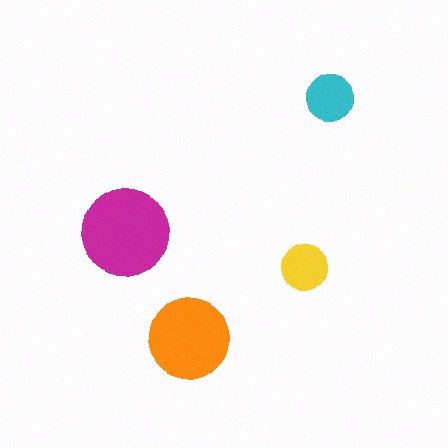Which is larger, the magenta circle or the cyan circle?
The magenta one.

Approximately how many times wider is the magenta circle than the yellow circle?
About 2 times wider.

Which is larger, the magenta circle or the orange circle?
The magenta one.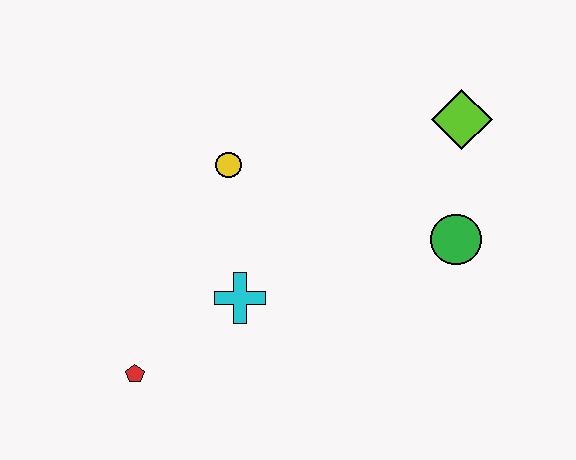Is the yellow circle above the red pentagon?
Yes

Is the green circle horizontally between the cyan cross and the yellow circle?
No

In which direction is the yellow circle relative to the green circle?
The yellow circle is to the left of the green circle.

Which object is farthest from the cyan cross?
The lime diamond is farthest from the cyan cross.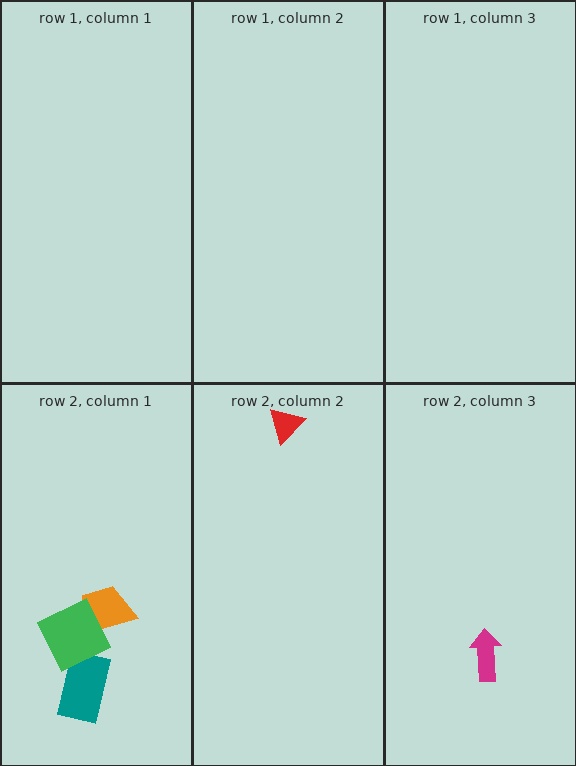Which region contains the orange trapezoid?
The row 2, column 1 region.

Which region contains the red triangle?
The row 2, column 2 region.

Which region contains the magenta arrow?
The row 2, column 3 region.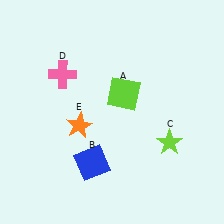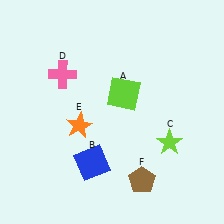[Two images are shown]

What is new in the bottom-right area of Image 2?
A brown pentagon (F) was added in the bottom-right area of Image 2.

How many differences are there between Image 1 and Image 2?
There is 1 difference between the two images.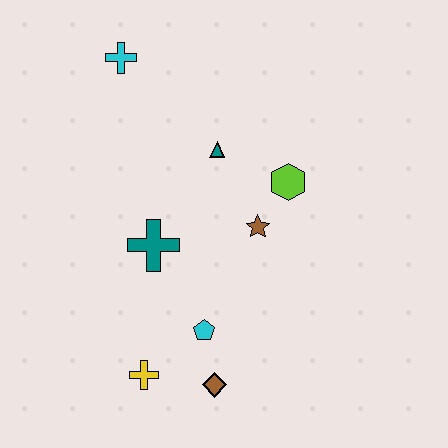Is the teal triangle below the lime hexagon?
No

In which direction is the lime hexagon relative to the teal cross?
The lime hexagon is to the right of the teal cross.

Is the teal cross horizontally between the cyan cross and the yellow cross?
No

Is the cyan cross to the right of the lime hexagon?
No